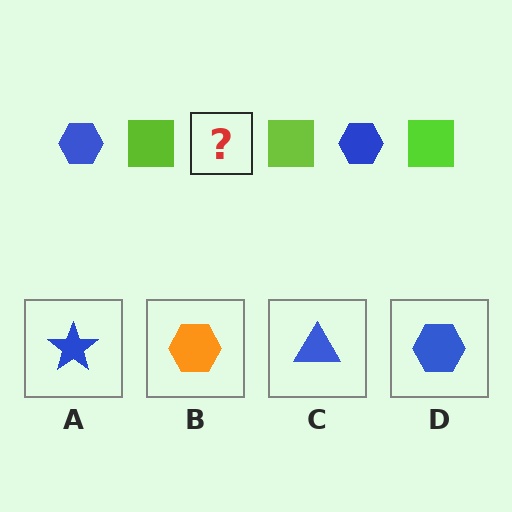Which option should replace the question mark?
Option D.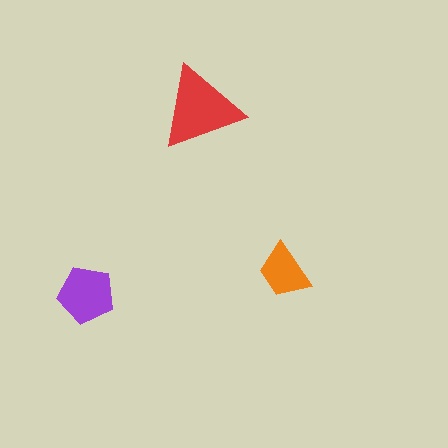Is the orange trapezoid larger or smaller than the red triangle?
Smaller.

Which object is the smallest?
The orange trapezoid.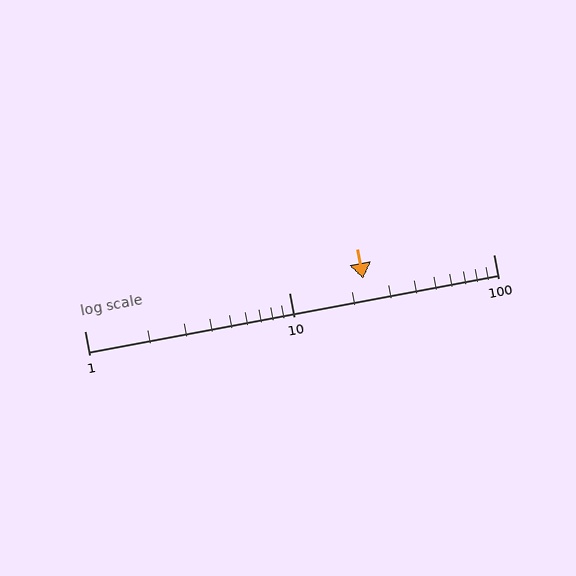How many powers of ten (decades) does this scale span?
The scale spans 2 decades, from 1 to 100.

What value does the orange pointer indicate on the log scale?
The pointer indicates approximately 23.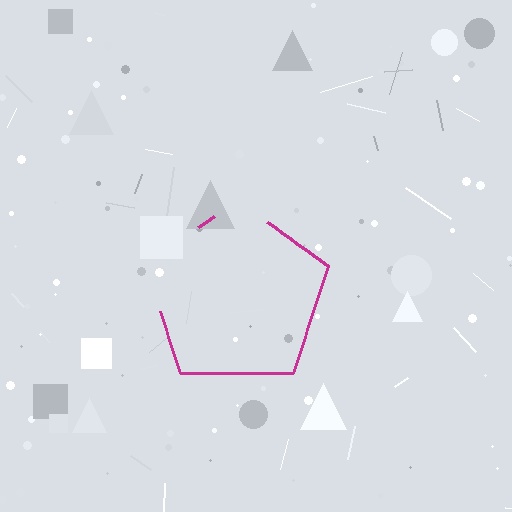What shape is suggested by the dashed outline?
The dashed outline suggests a pentagon.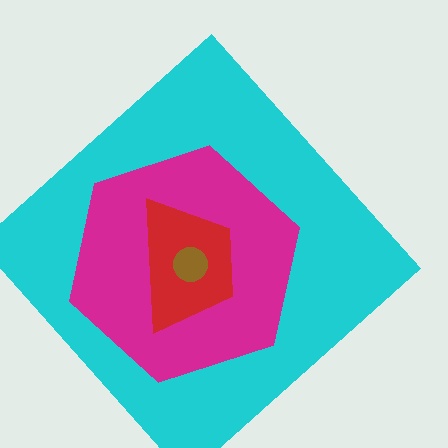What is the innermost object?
The brown circle.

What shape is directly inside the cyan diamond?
The magenta hexagon.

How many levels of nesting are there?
4.